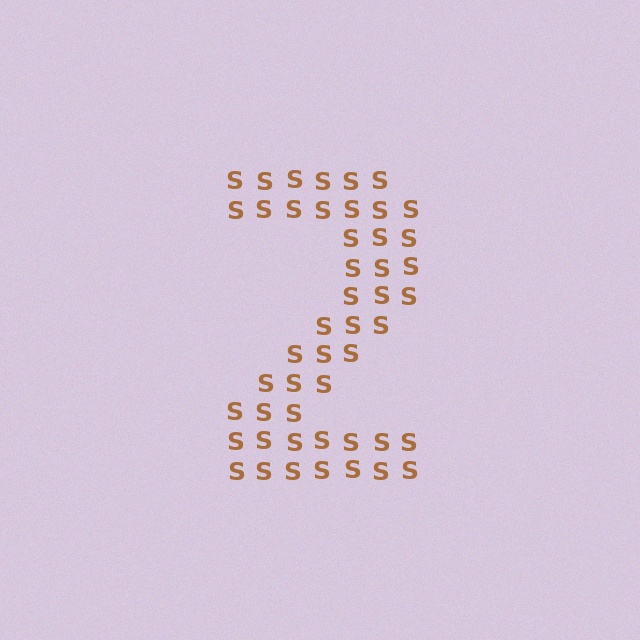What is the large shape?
The large shape is the digit 2.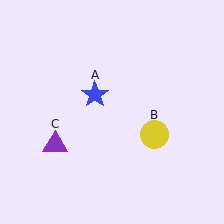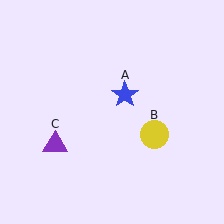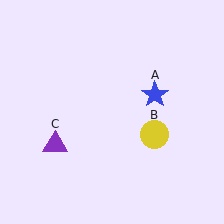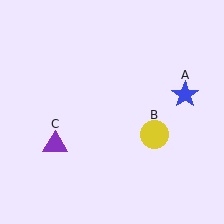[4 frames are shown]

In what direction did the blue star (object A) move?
The blue star (object A) moved right.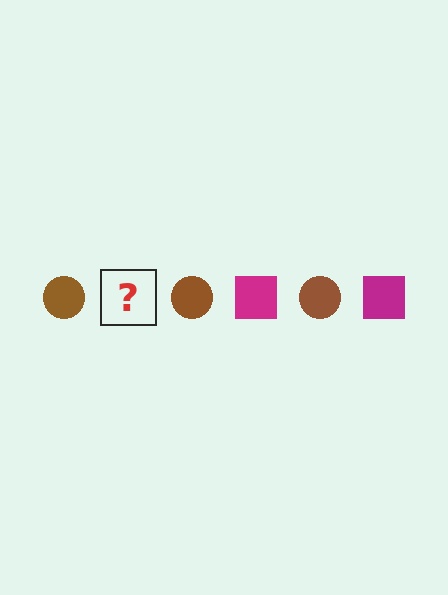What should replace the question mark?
The question mark should be replaced with a magenta square.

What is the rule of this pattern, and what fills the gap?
The rule is that the pattern alternates between brown circle and magenta square. The gap should be filled with a magenta square.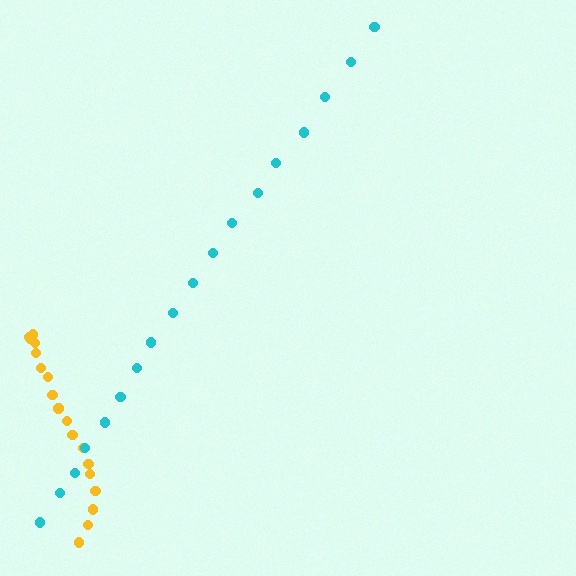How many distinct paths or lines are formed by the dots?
There are 2 distinct paths.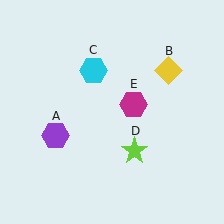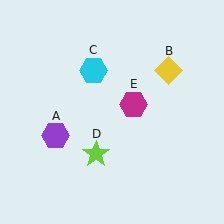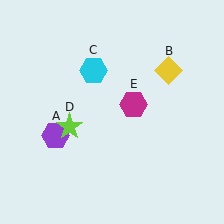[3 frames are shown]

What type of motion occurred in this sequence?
The lime star (object D) rotated clockwise around the center of the scene.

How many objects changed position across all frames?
1 object changed position: lime star (object D).